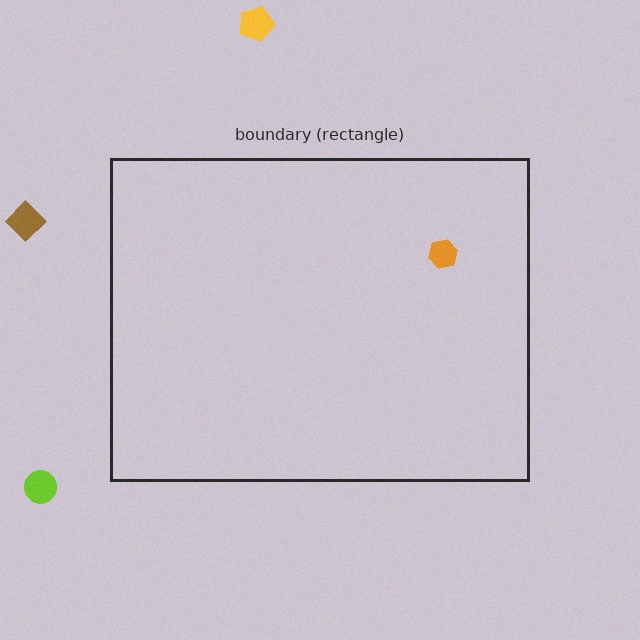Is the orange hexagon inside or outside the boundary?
Inside.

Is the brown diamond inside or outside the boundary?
Outside.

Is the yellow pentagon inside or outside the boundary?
Outside.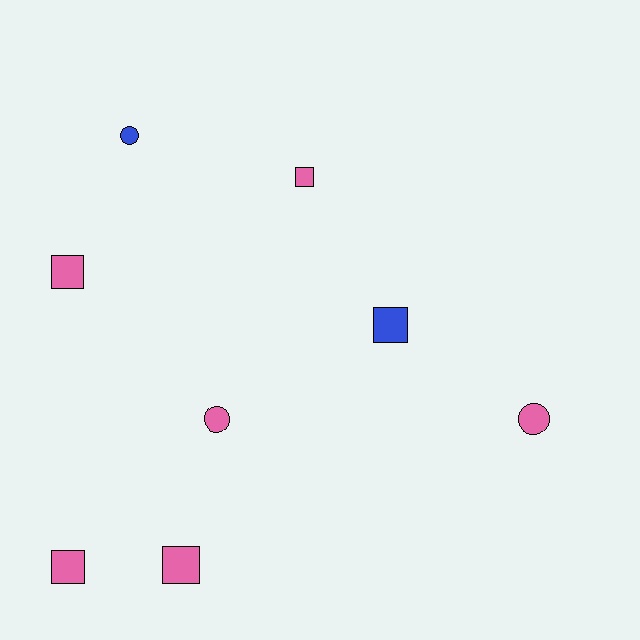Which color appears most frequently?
Pink, with 6 objects.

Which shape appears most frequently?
Square, with 5 objects.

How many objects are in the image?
There are 8 objects.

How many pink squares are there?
There are 4 pink squares.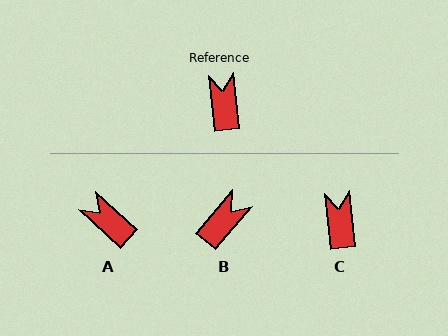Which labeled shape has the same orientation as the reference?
C.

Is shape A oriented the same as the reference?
No, it is off by about 41 degrees.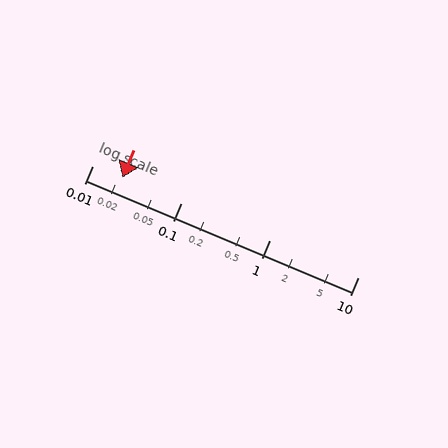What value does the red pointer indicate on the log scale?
The pointer indicates approximately 0.022.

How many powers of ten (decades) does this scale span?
The scale spans 3 decades, from 0.01 to 10.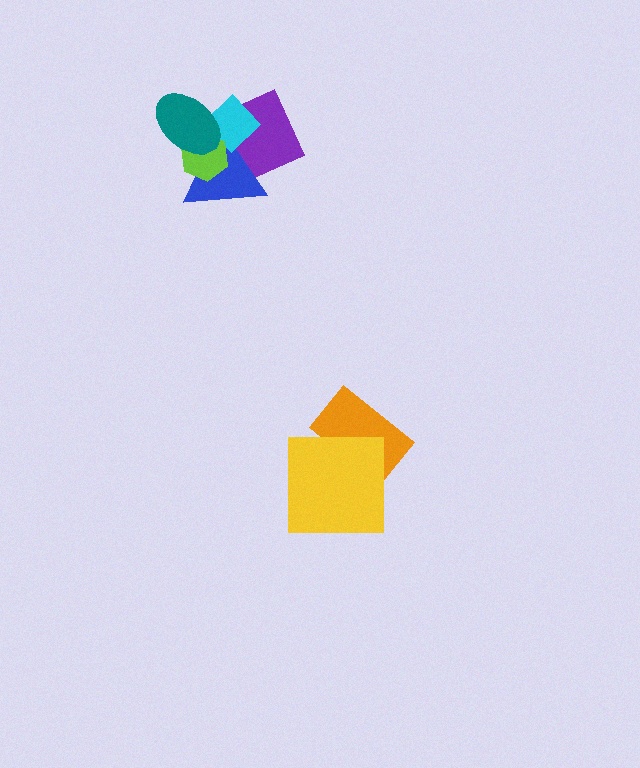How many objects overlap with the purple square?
3 objects overlap with the purple square.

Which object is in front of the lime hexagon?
The teal ellipse is in front of the lime hexagon.